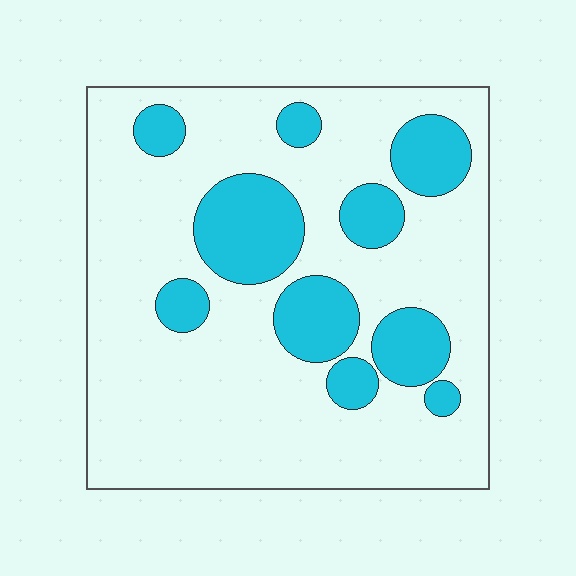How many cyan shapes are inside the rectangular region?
10.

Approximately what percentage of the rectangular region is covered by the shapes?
Approximately 25%.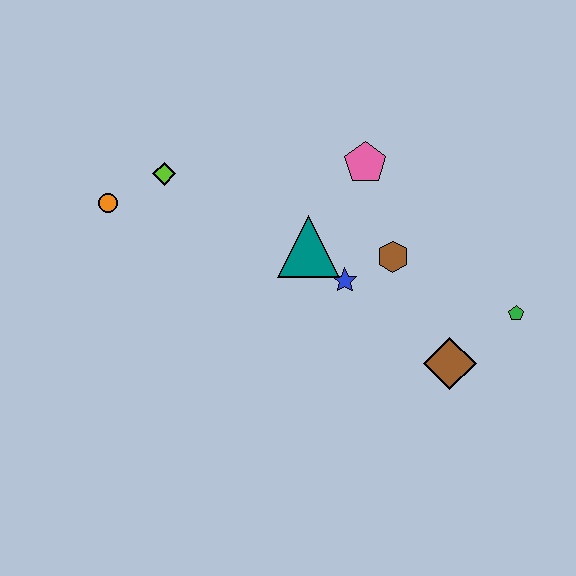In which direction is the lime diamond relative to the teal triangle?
The lime diamond is to the left of the teal triangle.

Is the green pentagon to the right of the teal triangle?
Yes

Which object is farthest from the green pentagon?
The orange circle is farthest from the green pentagon.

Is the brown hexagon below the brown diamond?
No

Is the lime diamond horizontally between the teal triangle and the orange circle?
Yes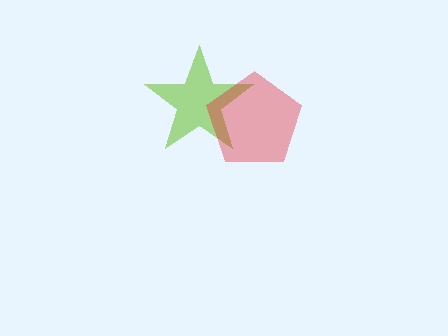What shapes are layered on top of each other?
The layered shapes are: a lime star, a red pentagon.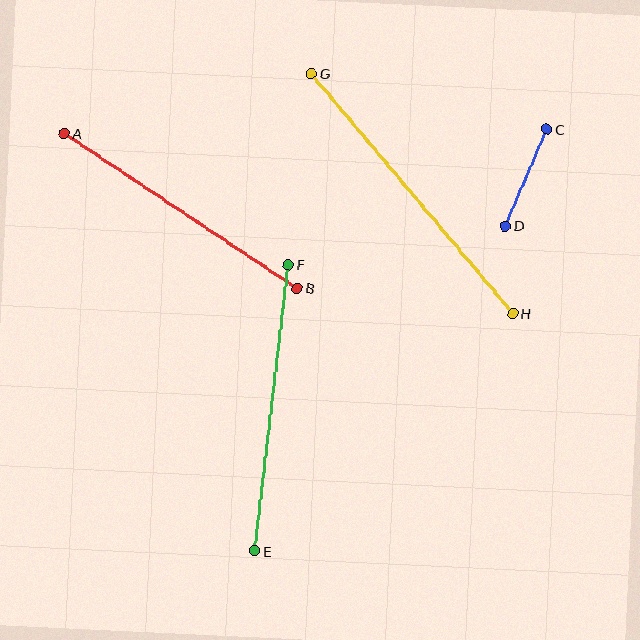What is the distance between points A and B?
The distance is approximately 280 pixels.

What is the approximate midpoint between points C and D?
The midpoint is at approximately (526, 178) pixels.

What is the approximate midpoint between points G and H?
The midpoint is at approximately (412, 194) pixels.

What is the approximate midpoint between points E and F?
The midpoint is at approximately (272, 408) pixels.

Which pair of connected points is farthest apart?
Points G and H are farthest apart.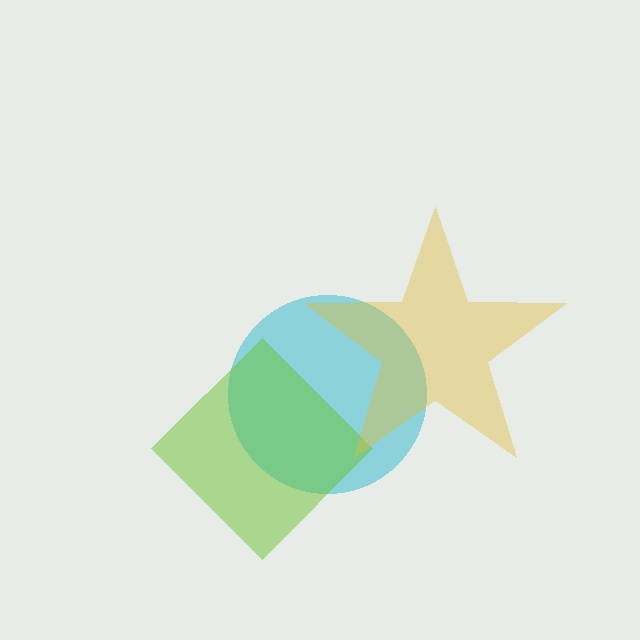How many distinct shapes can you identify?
There are 3 distinct shapes: a cyan circle, a lime diamond, a yellow star.